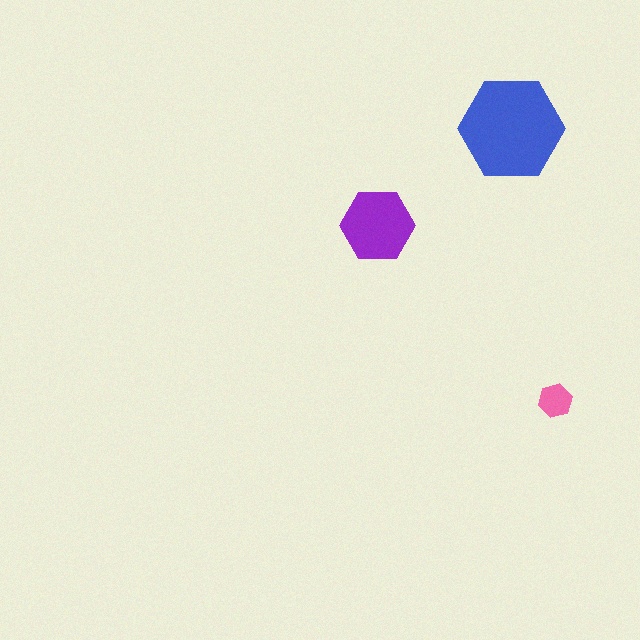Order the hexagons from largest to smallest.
the blue one, the purple one, the pink one.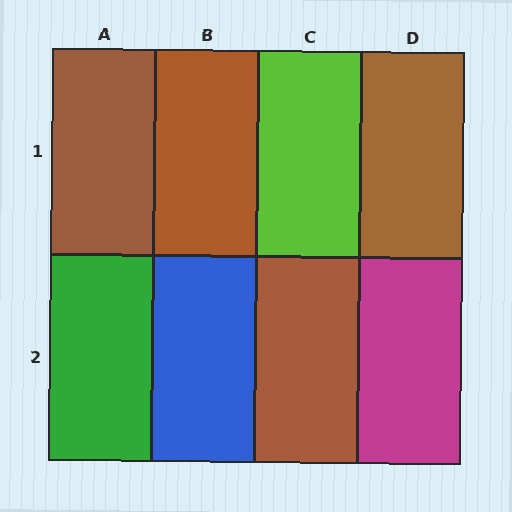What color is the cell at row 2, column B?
Blue.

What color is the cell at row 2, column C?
Brown.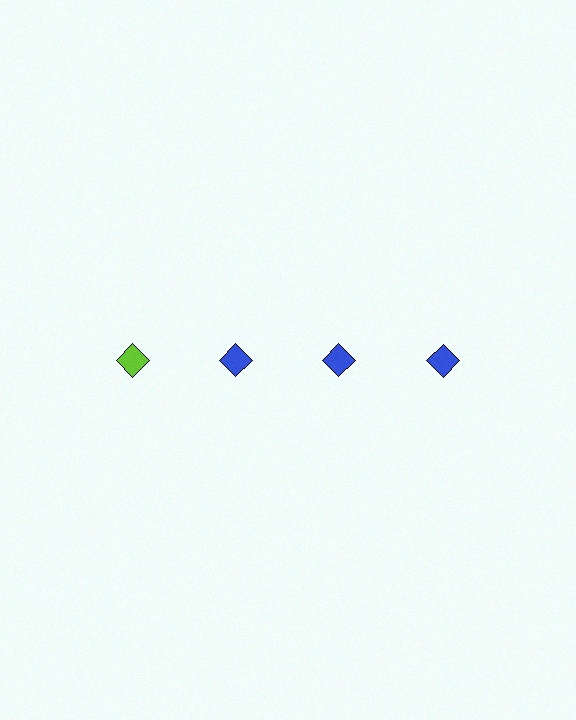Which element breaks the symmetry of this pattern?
The lime diamond in the top row, leftmost column breaks the symmetry. All other shapes are blue diamonds.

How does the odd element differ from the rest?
It has a different color: lime instead of blue.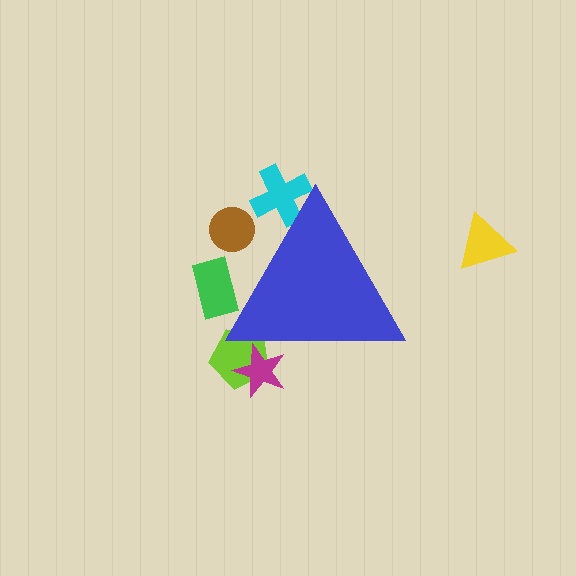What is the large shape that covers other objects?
A blue triangle.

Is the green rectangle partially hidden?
Yes, the green rectangle is partially hidden behind the blue triangle.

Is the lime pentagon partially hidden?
Yes, the lime pentagon is partially hidden behind the blue triangle.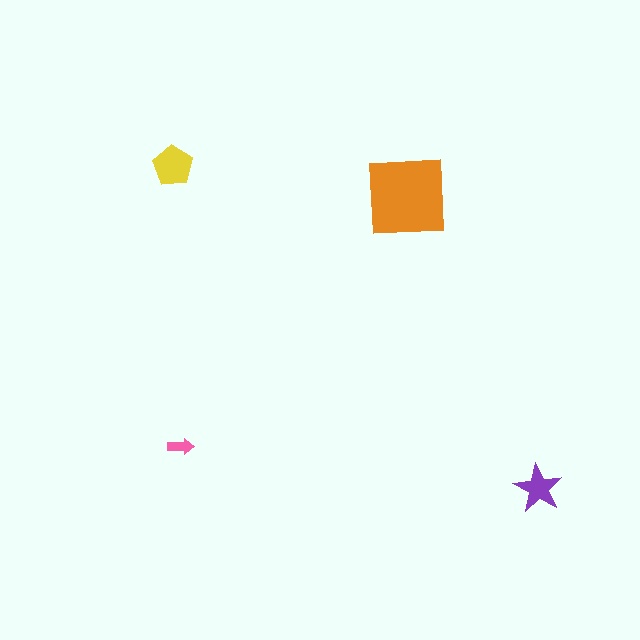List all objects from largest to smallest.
The orange square, the yellow pentagon, the purple star, the pink arrow.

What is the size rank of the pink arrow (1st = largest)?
4th.